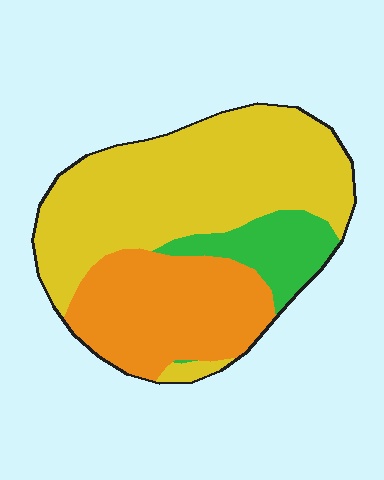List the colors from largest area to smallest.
From largest to smallest: yellow, orange, green.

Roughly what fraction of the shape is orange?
Orange takes up about one third (1/3) of the shape.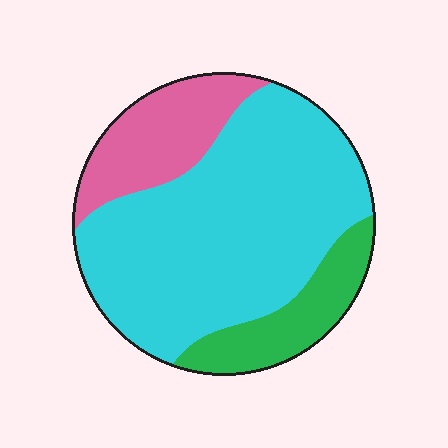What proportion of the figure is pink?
Pink covers around 20% of the figure.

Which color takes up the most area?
Cyan, at roughly 65%.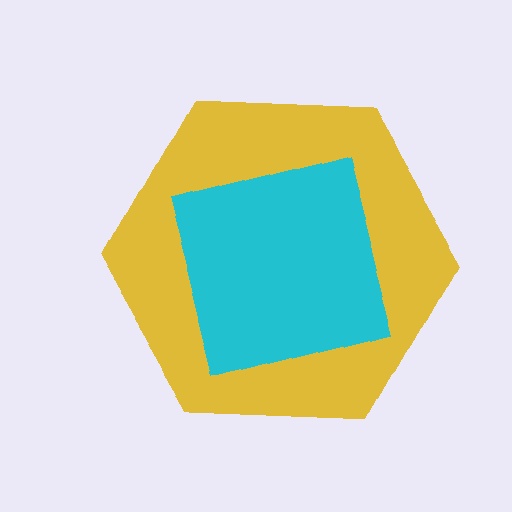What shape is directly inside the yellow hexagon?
The cyan square.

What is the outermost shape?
The yellow hexagon.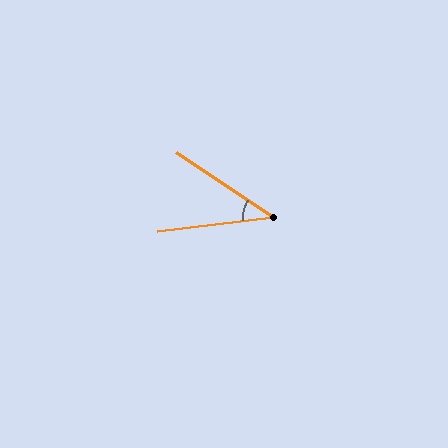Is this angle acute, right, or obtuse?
It is acute.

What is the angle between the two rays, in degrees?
Approximately 41 degrees.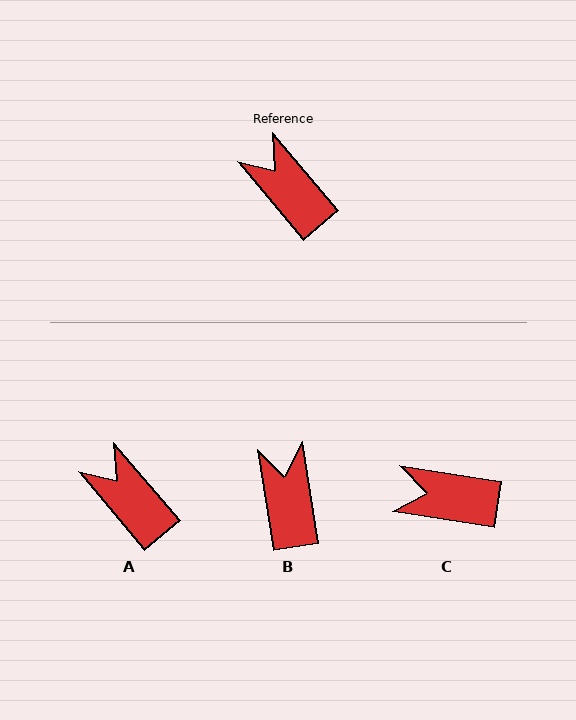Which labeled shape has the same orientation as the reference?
A.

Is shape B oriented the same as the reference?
No, it is off by about 31 degrees.